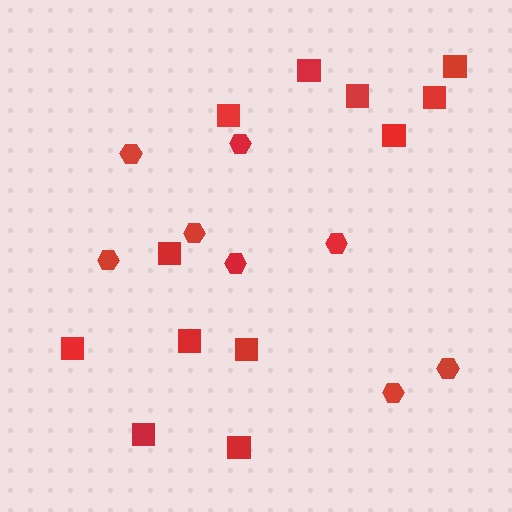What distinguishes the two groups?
There are 2 groups: one group of squares (12) and one group of hexagons (8).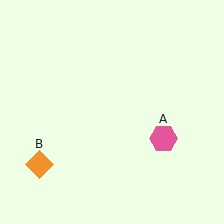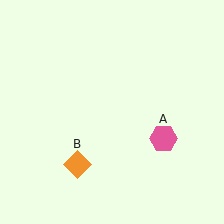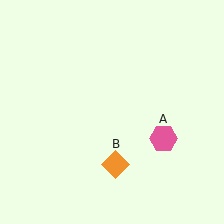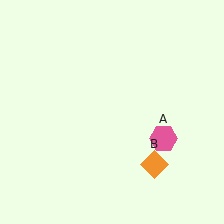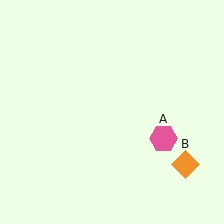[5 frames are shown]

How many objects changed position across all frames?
1 object changed position: orange diamond (object B).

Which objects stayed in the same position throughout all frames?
Pink hexagon (object A) remained stationary.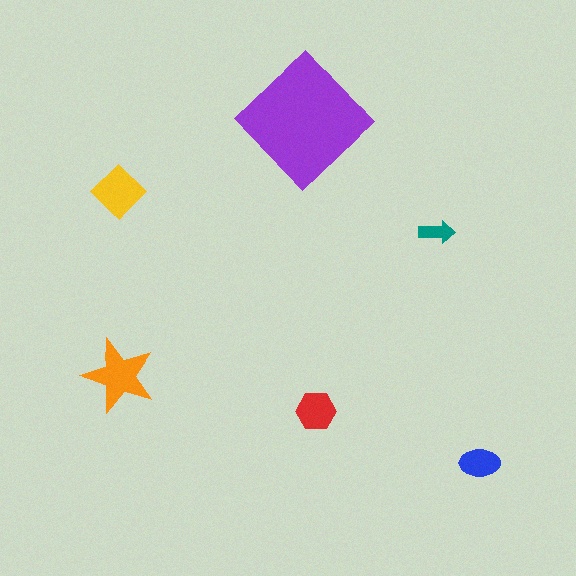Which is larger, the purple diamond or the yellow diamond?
The purple diamond.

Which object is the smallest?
The teal arrow.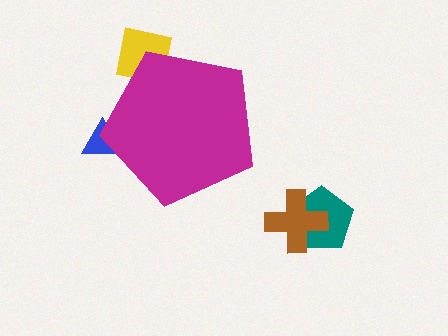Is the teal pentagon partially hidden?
No, the teal pentagon is fully visible.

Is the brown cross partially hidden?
No, the brown cross is fully visible.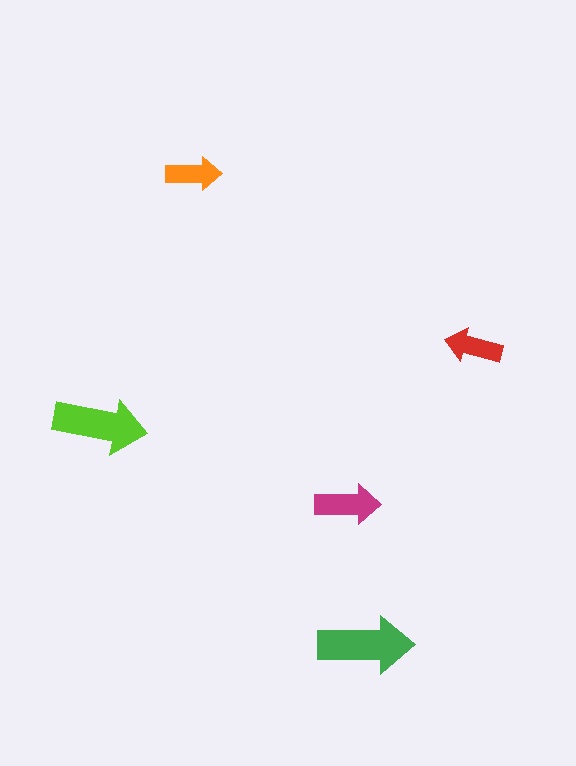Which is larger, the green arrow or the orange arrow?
The green one.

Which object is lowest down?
The green arrow is bottommost.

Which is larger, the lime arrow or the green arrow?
The green one.